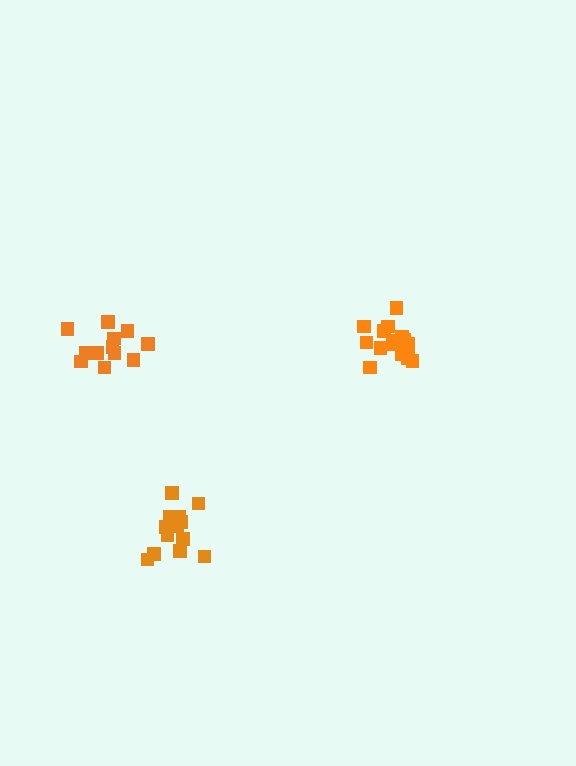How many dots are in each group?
Group 1: 14 dots, Group 2: 16 dots, Group 3: 12 dots (42 total).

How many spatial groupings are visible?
There are 3 spatial groupings.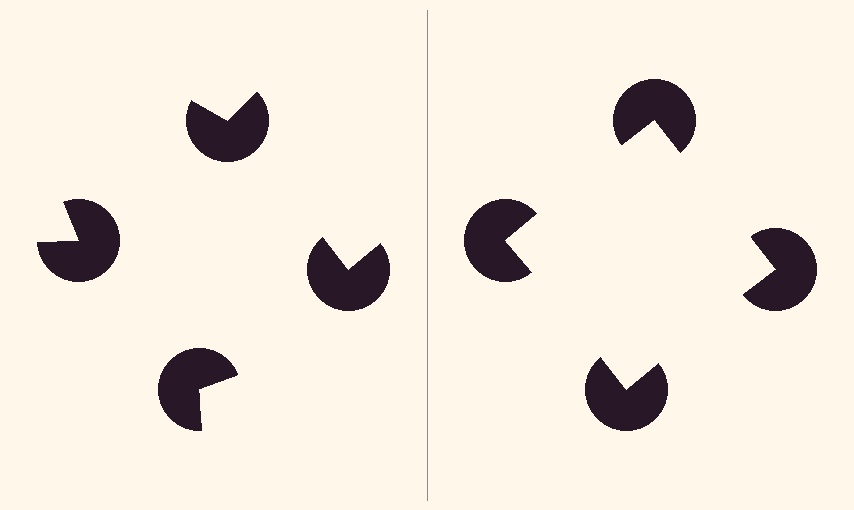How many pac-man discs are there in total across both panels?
8 — 4 on each side.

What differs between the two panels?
The pac-man discs are positioned identically on both sides; only the wedge orientations differ. On the right they align to a square; on the left they are misaligned.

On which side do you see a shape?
An illusory square appears on the right side. On the left side the wedge cuts are rotated, so no coherent shape forms.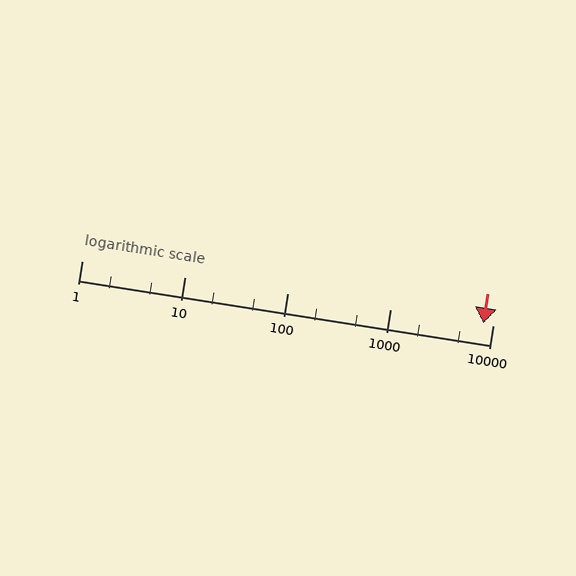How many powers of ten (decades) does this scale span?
The scale spans 4 decades, from 1 to 10000.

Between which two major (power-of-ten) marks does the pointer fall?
The pointer is between 1000 and 10000.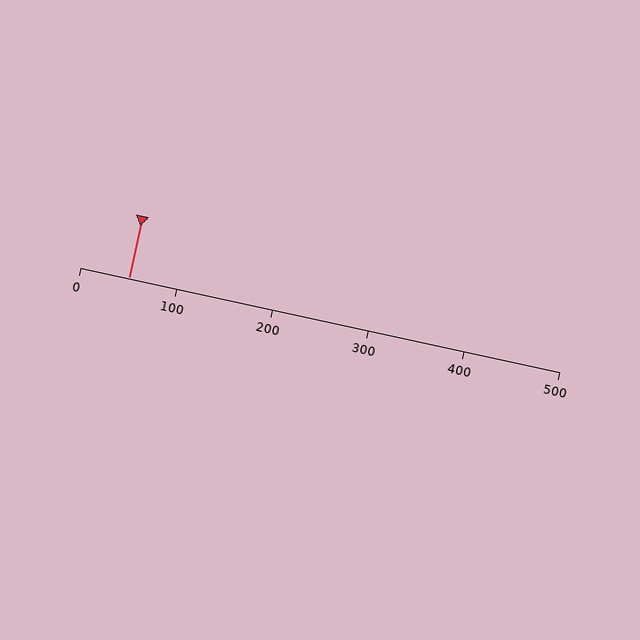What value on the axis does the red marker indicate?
The marker indicates approximately 50.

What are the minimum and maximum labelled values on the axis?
The axis runs from 0 to 500.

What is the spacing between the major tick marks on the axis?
The major ticks are spaced 100 apart.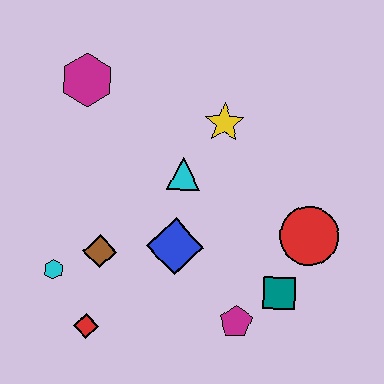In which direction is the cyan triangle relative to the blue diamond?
The cyan triangle is above the blue diamond.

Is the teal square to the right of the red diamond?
Yes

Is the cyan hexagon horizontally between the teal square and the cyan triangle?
No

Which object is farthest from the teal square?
The magenta hexagon is farthest from the teal square.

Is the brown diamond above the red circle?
No